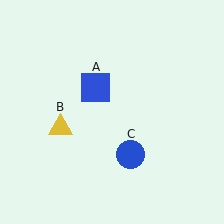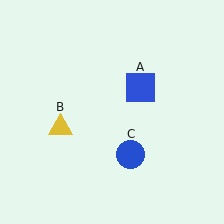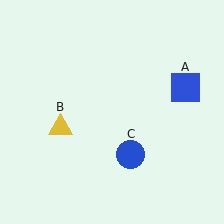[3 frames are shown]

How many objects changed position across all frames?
1 object changed position: blue square (object A).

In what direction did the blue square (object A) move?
The blue square (object A) moved right.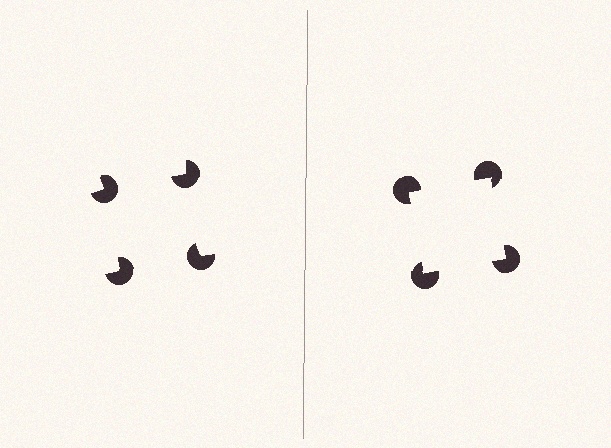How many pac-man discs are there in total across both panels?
8 — 4 on each side.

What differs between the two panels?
The pac-man discs are positioned identically on both sides; only the wedge orientations differ. On the right they align to a square; on the left they are misaligned.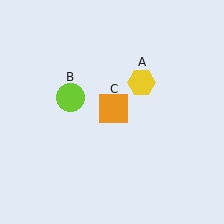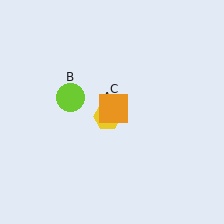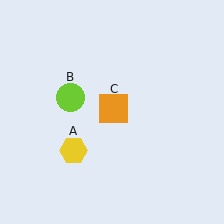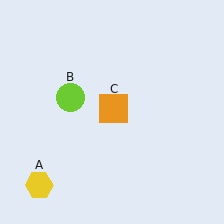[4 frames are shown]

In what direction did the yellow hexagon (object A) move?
The yellow hexagon (object A) moved down and to the left.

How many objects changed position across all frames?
1 object changed position: yellow hexagon (object A).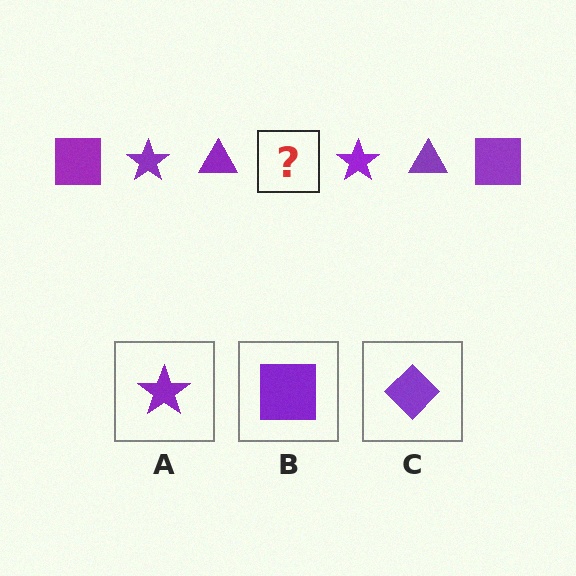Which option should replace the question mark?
Option B.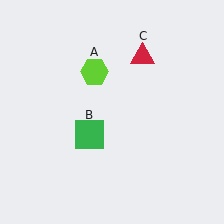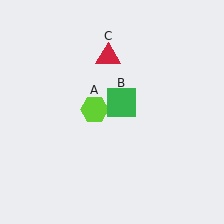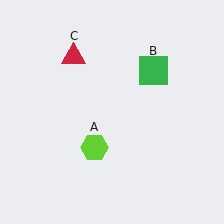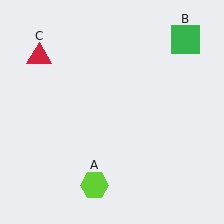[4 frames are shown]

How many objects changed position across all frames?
3 objects changed position: lime hexagon (object A), green square (object B), red triangle (object C).